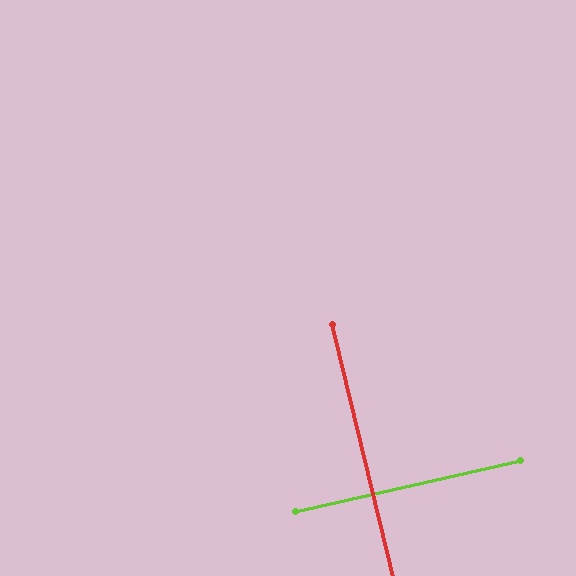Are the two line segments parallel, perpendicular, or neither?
Perpendicular — they meet at approximately 89°.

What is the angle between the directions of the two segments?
Approximately 89 degrees.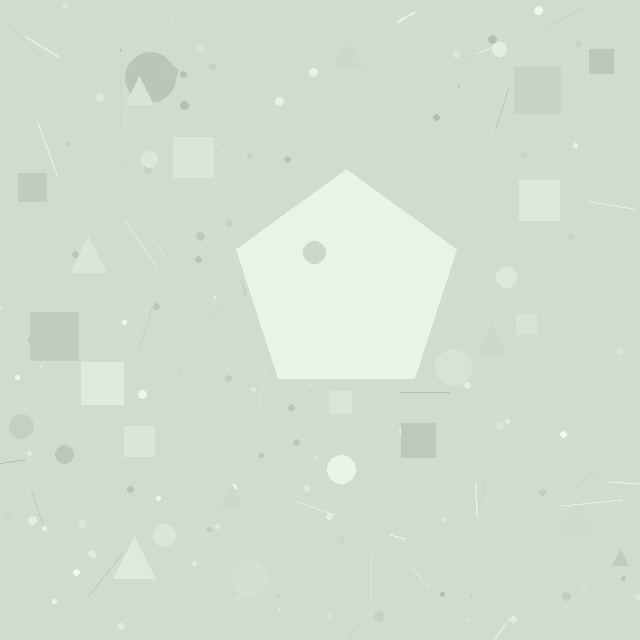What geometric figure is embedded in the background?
A pentagon is embedded in the background.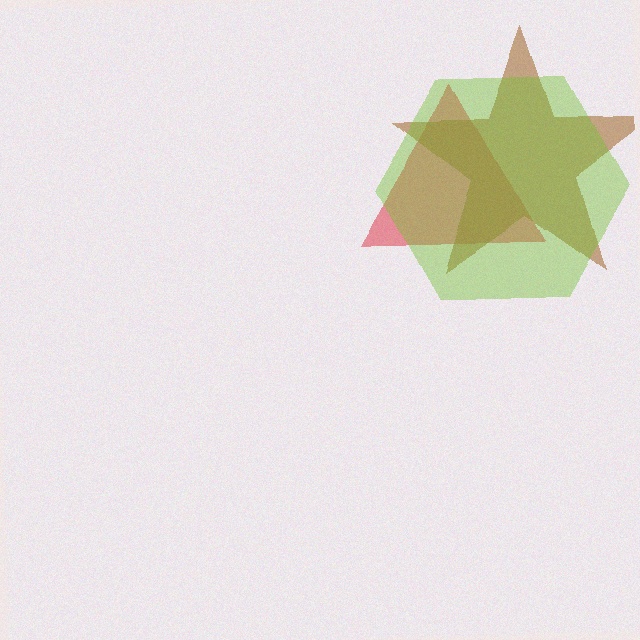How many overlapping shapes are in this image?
There are 3 overlapping shapes in the image.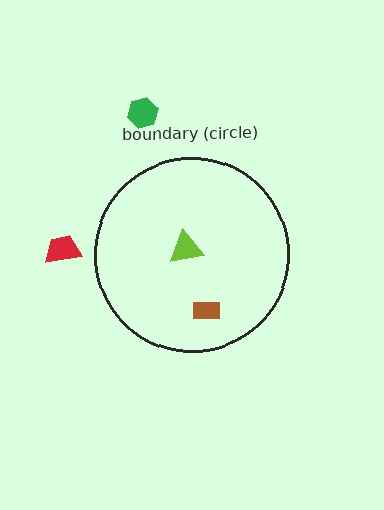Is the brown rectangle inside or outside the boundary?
Inside.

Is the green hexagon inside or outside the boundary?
Outside.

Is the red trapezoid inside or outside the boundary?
Outside.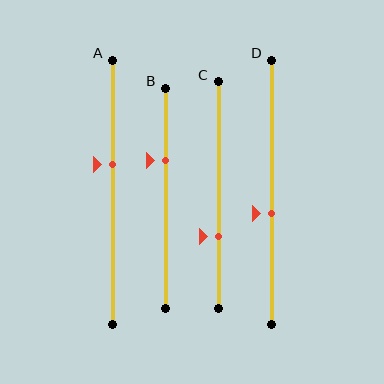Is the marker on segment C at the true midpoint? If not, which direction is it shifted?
No, the marker on segment C is shifted downward by about 18% of the segment length.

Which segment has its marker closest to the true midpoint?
Segment D has its marker closest to the true midpoint.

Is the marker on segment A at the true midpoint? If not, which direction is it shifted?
No, the marker on segment A is shifted upward by about 10% of the segment length.